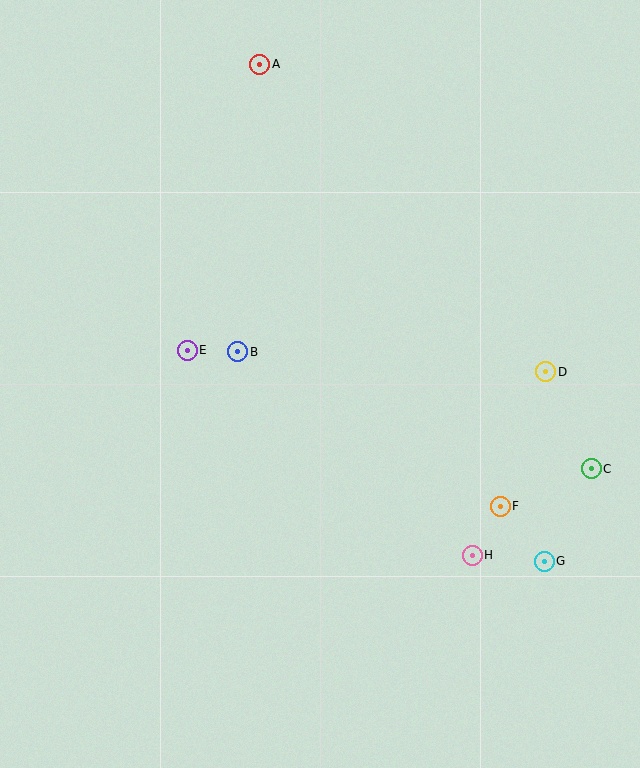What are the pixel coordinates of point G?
Point G is at (544, 561).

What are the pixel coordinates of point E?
Point E is at (187, 350).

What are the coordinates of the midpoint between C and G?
The midpoint between C and G is at (568, 515).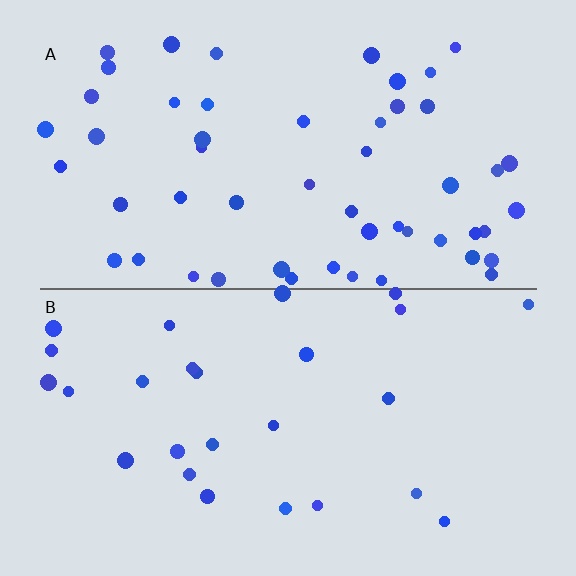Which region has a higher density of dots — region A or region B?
A (the top).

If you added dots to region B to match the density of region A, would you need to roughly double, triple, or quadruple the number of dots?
Approximately double.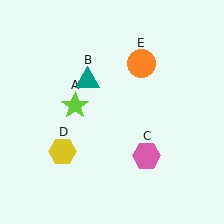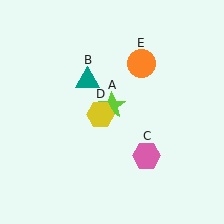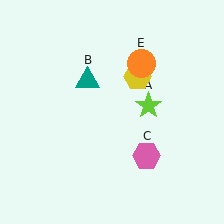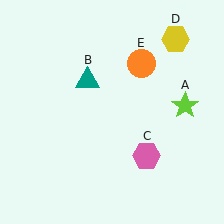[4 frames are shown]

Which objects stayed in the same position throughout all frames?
Teal triangle (object B) and pink hexagon (object C) and orange circle (object E) remained stationary.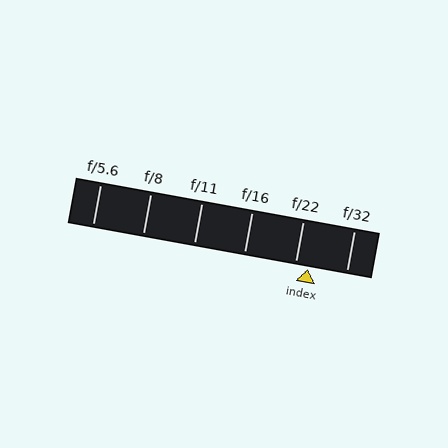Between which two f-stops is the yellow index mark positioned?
The index mark is between f/22 and f/32.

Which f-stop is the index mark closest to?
The index mark is closest to f/22.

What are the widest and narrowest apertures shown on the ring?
The widest aperture shown is f/5.6 and the narrowest is f/32.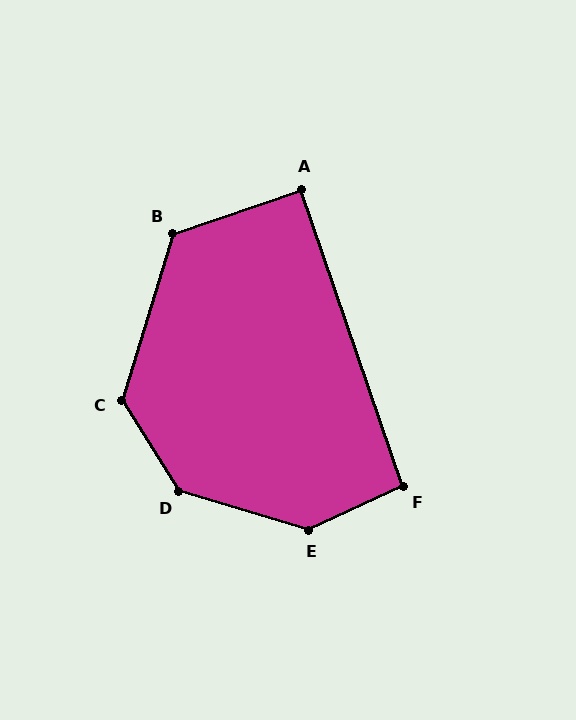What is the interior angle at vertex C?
Approximately 131 degrees (obtuse).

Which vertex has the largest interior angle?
E, at approximately 139 degrees.